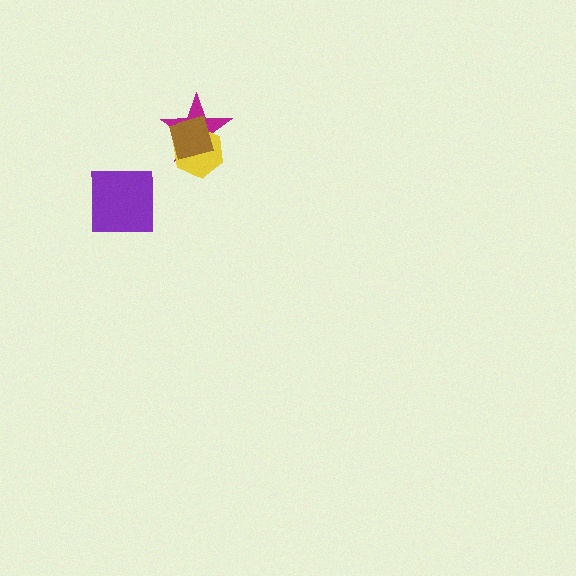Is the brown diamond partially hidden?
No, no other shape covers it.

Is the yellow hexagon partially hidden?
Yes, it is partially covered by another shape.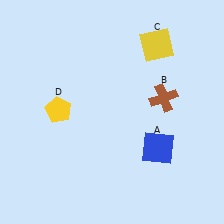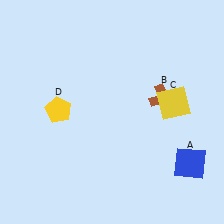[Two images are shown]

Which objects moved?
The objects that moved are: the blue square (A), the yellow square (C).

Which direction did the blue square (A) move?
The blue square (A) moved right.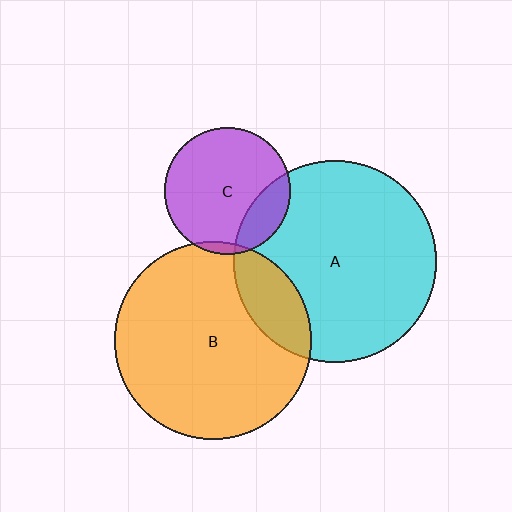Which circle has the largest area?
Circle A (cyan).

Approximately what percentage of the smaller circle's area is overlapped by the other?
Approximately 20%.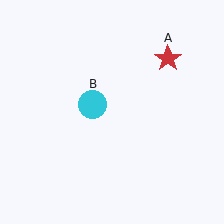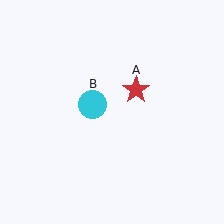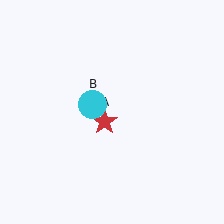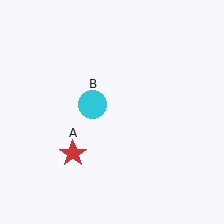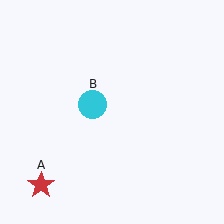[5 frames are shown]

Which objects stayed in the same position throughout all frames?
Cyan circle (object B) remained stationary.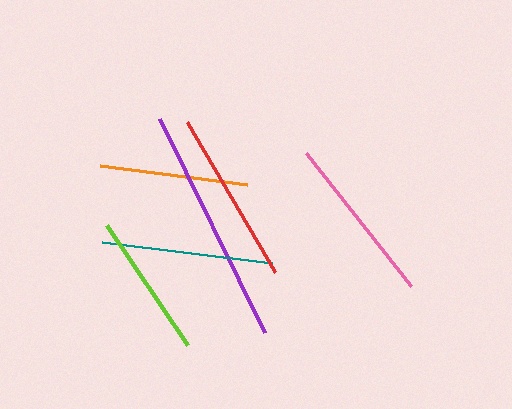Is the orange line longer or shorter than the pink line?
The pink line is longer than the orange line.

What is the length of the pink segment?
The pink segment is approximately 168 pixels long.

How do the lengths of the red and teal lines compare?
The red and teal lines are approximately the same length.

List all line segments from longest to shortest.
From longest to shortest: purple, red, teal, pink, orange, lime.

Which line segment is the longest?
The purple line is the longest at approximately 239 pixels.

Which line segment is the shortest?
The lime line is the shortest at approximately 145 pixels.